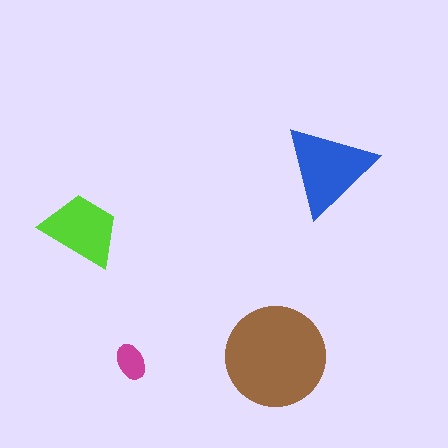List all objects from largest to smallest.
The brown circle, the blue triangle, the lime trapezoid, the magenta ellipse.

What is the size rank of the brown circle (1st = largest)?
1st.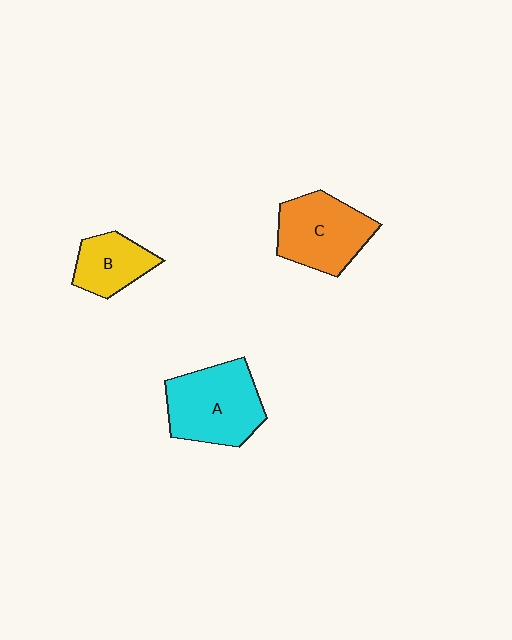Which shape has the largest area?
Shape A (cyan).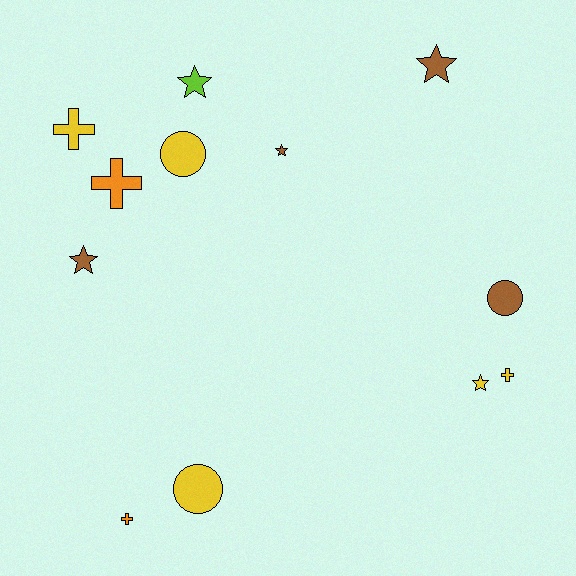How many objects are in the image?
There are 12 objects.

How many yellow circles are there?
There are 2 yellow circles.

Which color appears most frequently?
Yellow, with 5 objects.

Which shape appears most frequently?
Star, with 5 objects.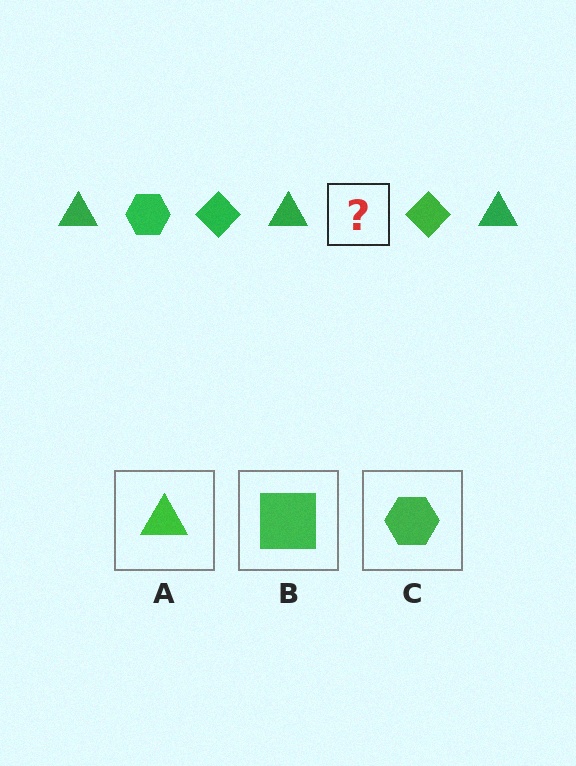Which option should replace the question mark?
Option C.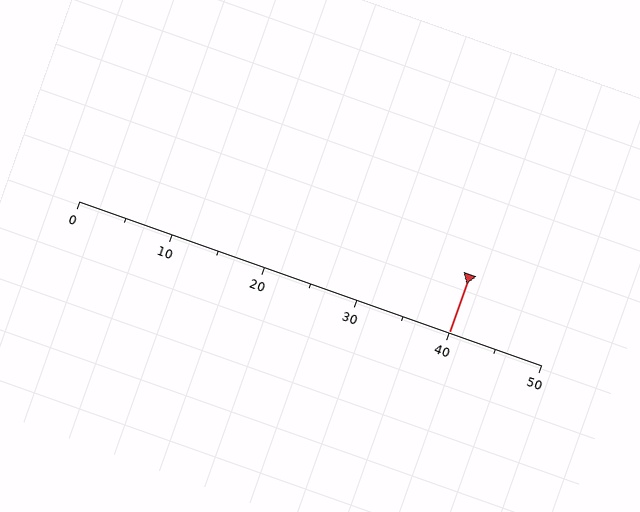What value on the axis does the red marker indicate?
The marker indicates approximately 40.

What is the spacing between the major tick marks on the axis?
The major ticks are spaced 10 apart.